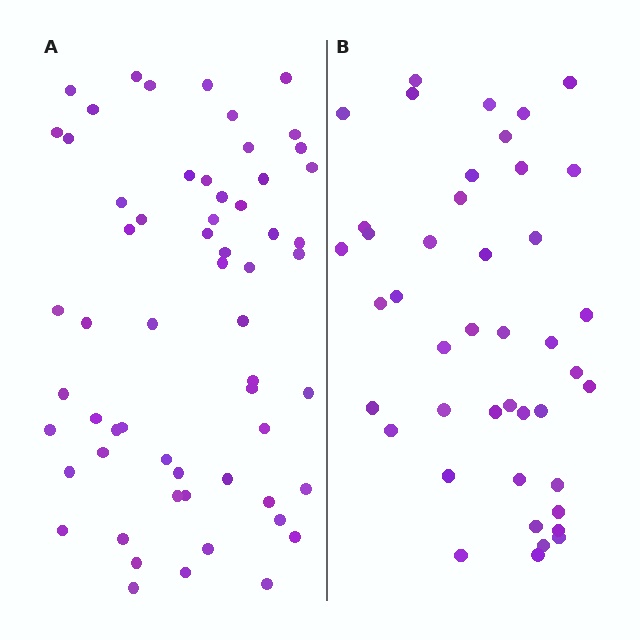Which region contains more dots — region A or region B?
Region A (the left region) has more dots.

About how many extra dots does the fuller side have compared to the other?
Region A has approximately 15 more dots than region B.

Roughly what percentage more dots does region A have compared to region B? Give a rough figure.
About 40% more.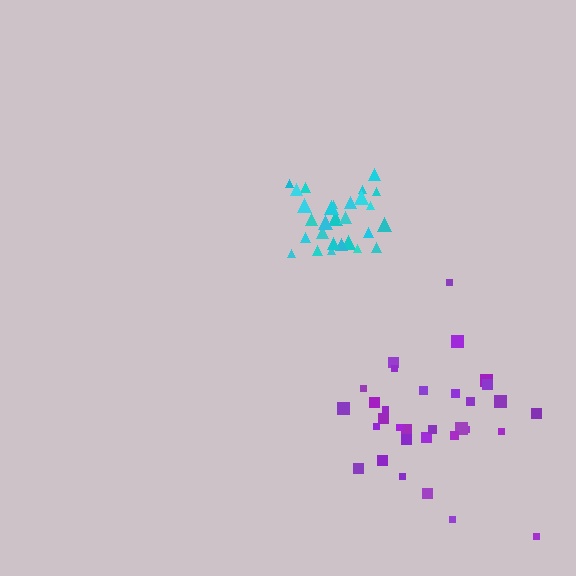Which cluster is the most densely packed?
Cyan.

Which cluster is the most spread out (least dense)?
Purple.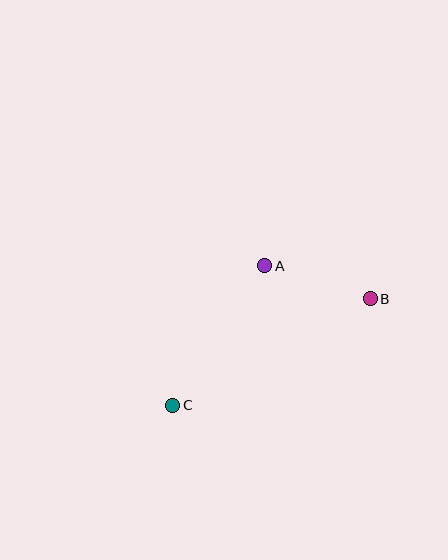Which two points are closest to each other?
Points A and B are closest to each other.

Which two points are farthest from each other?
Points B and C are farthest from each other.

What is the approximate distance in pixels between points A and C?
The distance between A and C is approximately 167 pixels.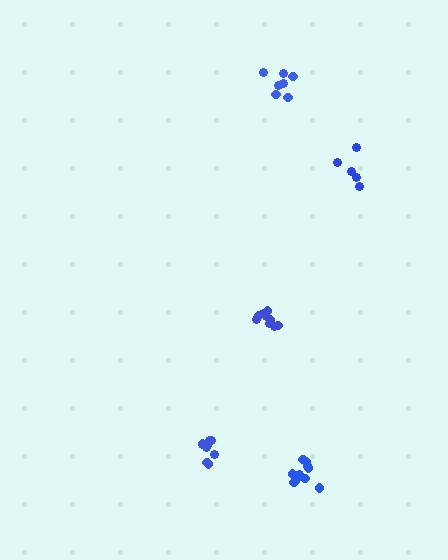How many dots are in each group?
Group 1: 7 dots, Group 2: 10 dots, Group 3: 5 dots, Group 4: 9 dots, Group 5: 9 dots (40 total).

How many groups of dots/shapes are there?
There are 5 groups.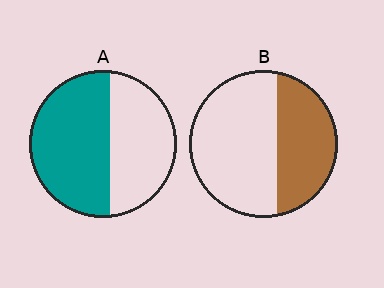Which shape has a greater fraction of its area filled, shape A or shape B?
Shape A.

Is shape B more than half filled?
No.